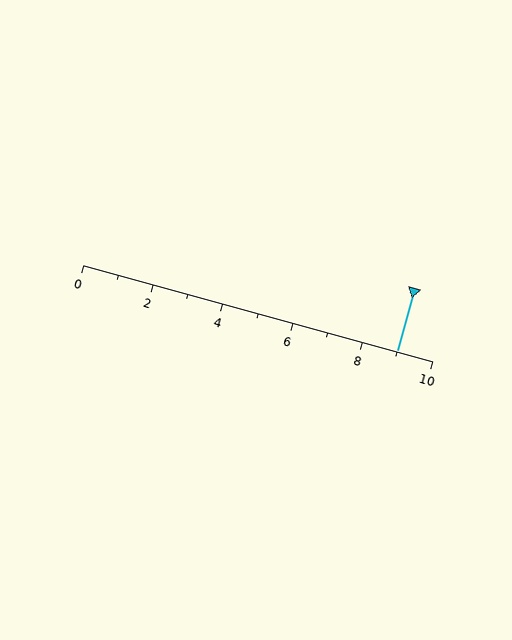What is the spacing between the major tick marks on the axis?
The major ticks are spaced 2 apart.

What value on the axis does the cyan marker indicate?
The marker indicates approximately 9.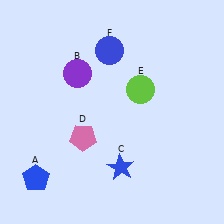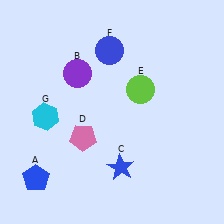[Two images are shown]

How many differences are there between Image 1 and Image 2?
There is 1 difference between the two images.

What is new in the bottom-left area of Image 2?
A cyan hexagon (G) was added in the bottom-left area of Image 2.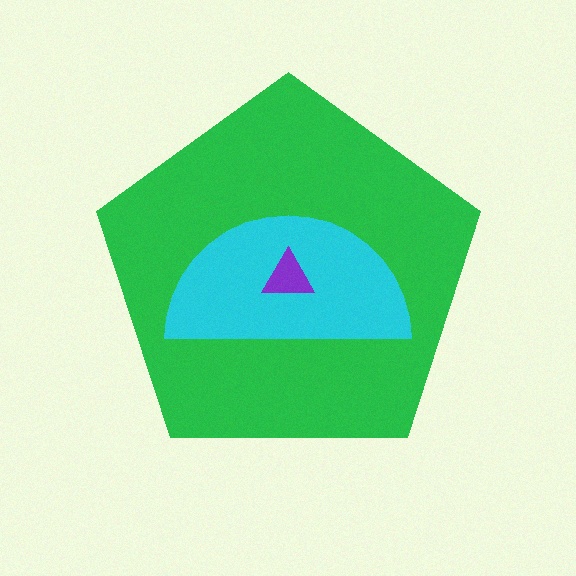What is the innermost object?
The purple triangle.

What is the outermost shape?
The green pentagon.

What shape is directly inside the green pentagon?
The cyan semicircle.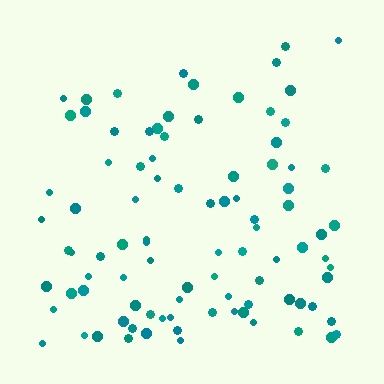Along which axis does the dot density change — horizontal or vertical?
Vertical.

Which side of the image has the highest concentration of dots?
The bottom.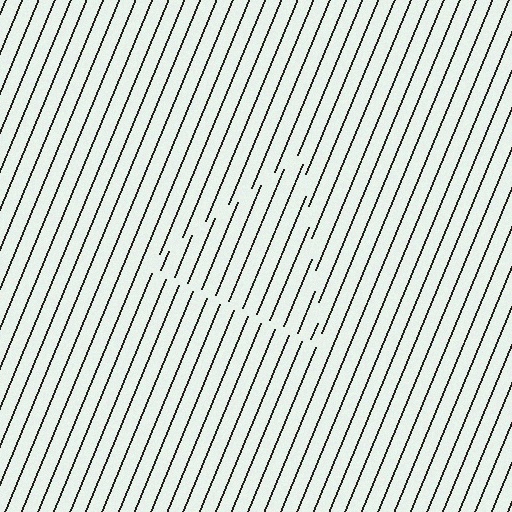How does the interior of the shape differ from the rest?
The interior of the shape contains the same grating, shifted by half a period — the contour is defined by the phase discontinuity where line-ends from the inner and outer gratings abut.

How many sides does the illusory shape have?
3 sides — the line-ends trace a triangle.